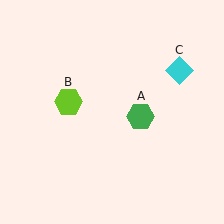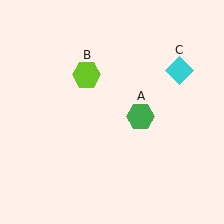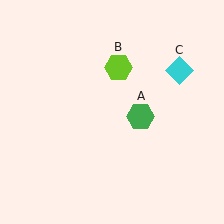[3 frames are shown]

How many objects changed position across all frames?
1 object changed position: lime hexagon (object B).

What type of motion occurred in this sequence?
The lime hexagon (object B) rotated clockwise around the center of the scene.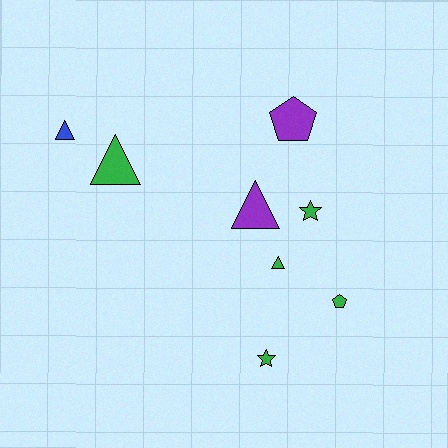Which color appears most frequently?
Green, with 5 objects.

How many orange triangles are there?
There are no orange triangles.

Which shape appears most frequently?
Triangle, with 4 objects.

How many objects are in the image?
There are 8 objects.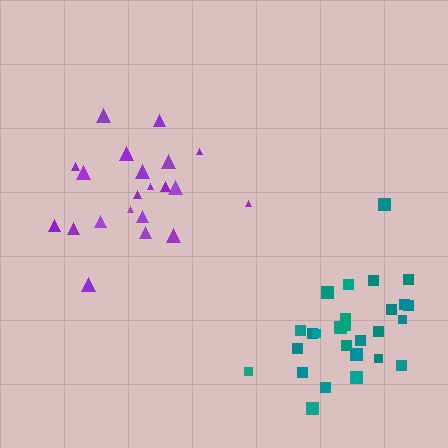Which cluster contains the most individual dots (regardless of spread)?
Teal (27).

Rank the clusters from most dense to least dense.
teal, purple.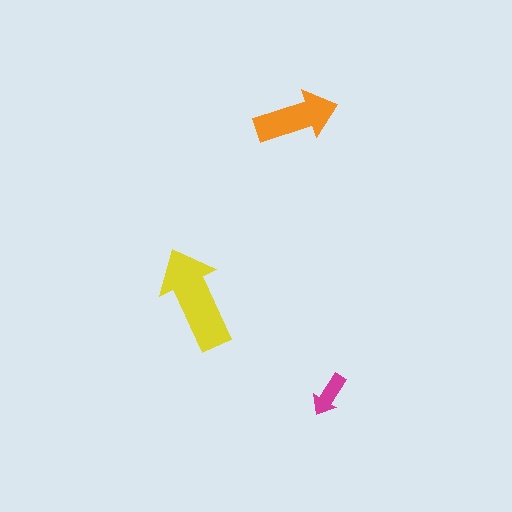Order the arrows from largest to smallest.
the yellow one, the orange one, the magenta one.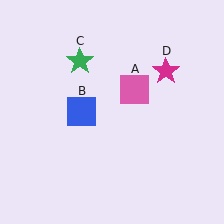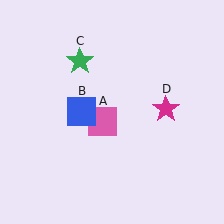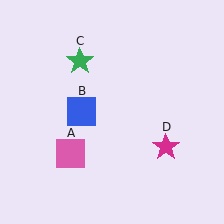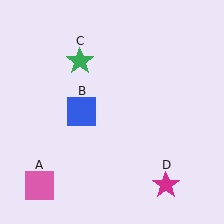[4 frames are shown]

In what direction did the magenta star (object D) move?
The magenta star (object D) moved down.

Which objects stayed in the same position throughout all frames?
Blue square (object B) and green star (object C) remained stationary.